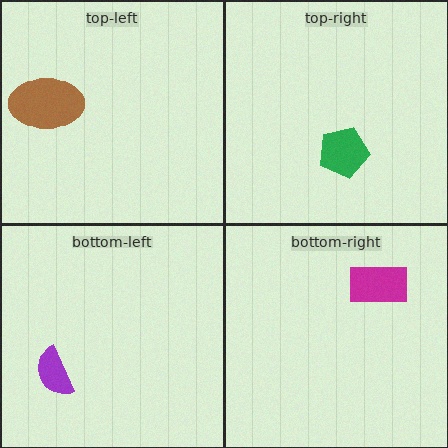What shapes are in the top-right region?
The green pentagon.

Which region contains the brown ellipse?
The top-left region.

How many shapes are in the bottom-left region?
1.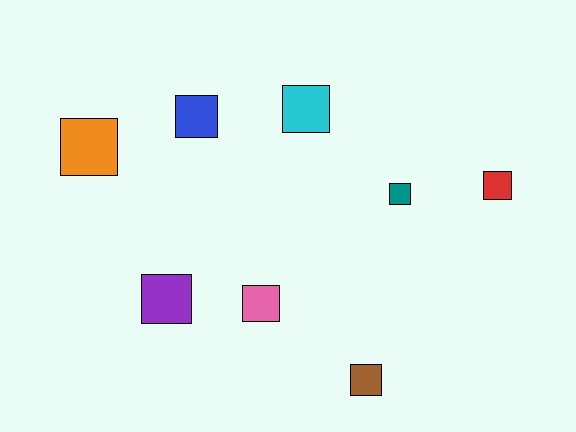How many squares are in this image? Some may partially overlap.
There are 8 squares.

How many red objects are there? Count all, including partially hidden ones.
There is 1 red object.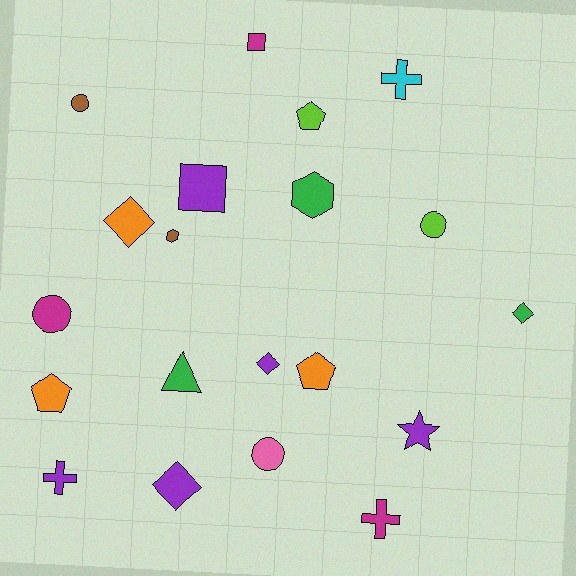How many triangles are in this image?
There is 1 triangle.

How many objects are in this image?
There are 20 objects.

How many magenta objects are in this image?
There are 3 magenta objects.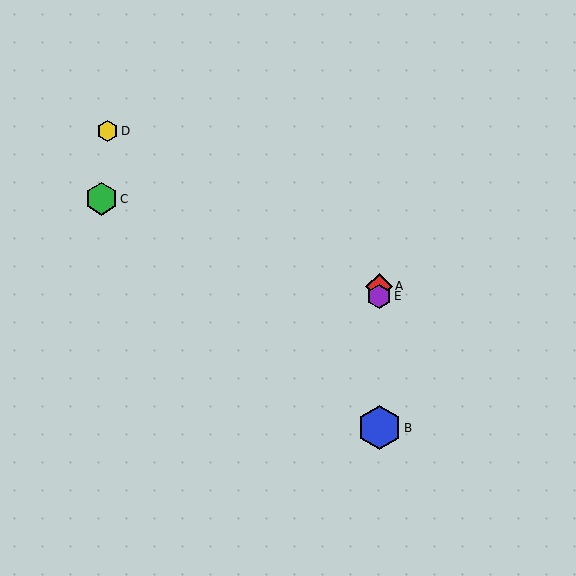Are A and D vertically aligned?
No, A is at x≈379 and D is at x≈108.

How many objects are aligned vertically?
3 objects (A, B, E) are aligned vertically.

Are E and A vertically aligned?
Yes, both are at x≈379.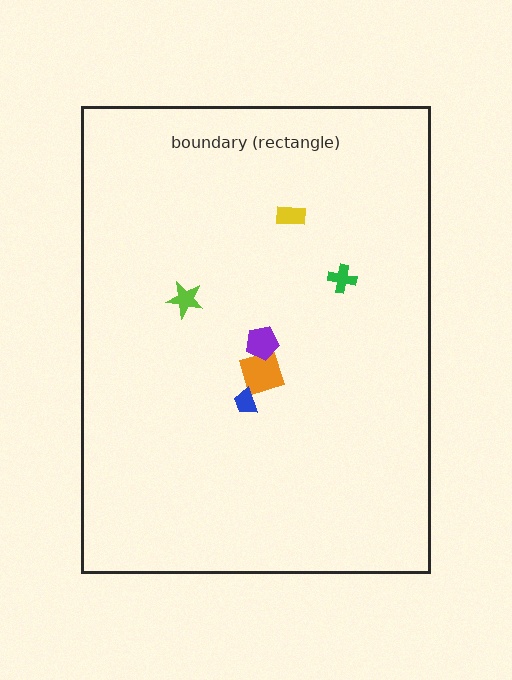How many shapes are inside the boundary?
6 inside, 0 outside.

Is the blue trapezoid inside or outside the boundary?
Inside.